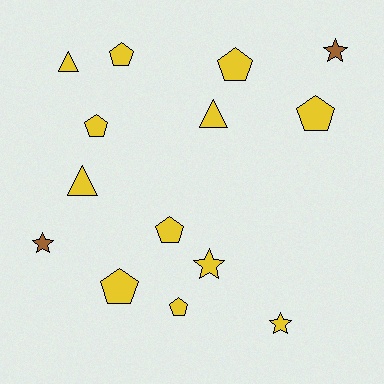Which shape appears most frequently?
Pentagon, with 7 objects.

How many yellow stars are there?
There are 2 yellow stars.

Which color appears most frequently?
Yellow, with 12 objects.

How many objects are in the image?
There are 14 objects.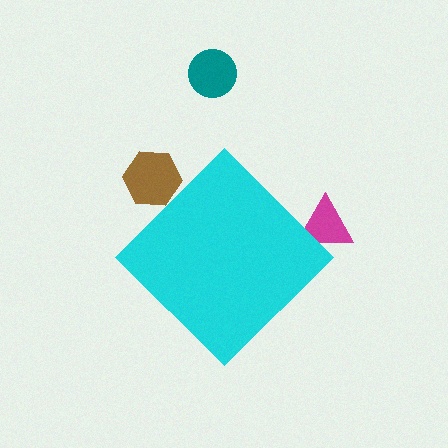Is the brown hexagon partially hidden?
Yes, the brown hexagon is partially hidden behind the cyan diamond.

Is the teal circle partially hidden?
No, the teal circle is fully visible.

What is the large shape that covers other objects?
A cyan diamond.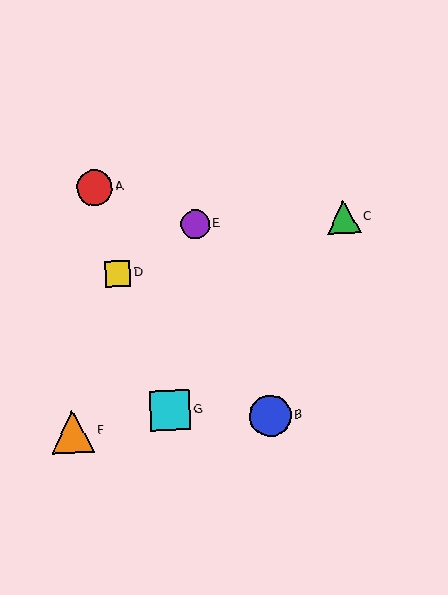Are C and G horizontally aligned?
No, C is at y≈217 and G is at y≈411.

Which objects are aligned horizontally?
Objects C, E are aligned horizontally.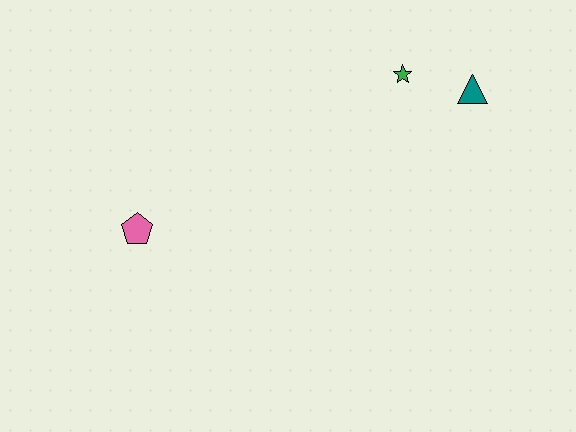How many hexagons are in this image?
There are no hexagons.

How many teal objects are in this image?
There is 1 teal object.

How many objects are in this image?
There are 3 objects.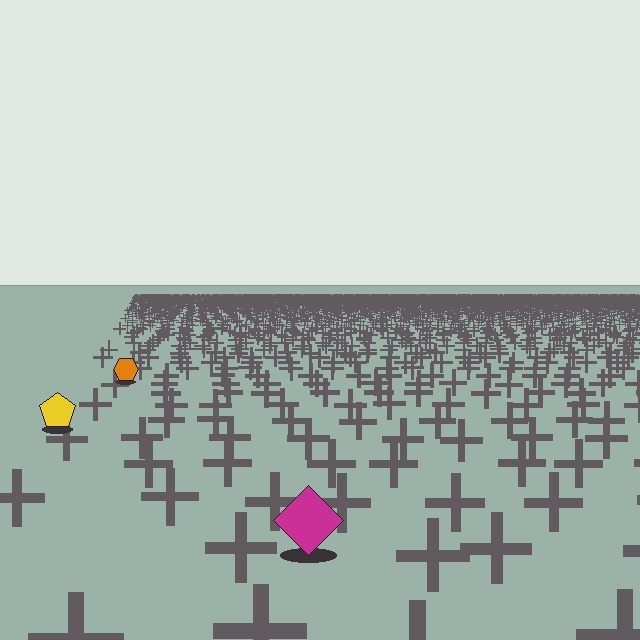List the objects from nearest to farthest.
From nearest to farthest: the magenta diamond, the yellow pentagon, the orange hexagon.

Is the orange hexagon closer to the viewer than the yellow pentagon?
No. The yellow pentagon is closer — you can tell from the texture gradient: the ground texture is coarser near it.